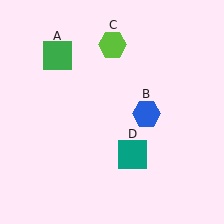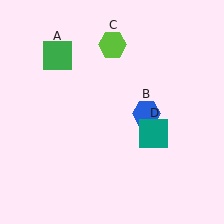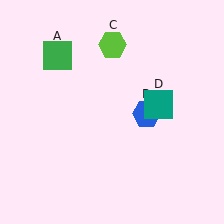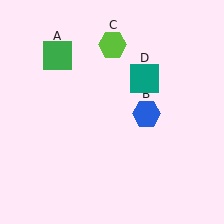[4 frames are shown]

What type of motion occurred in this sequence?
The teal square (object D) rotated counterclockwise around the center of the scene.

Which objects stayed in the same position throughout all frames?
Green square (object A) and blue hexagon (object B) and lime hexagon (object C) remained stationary.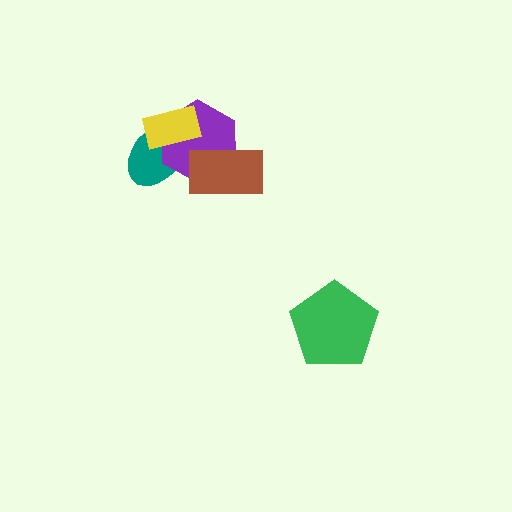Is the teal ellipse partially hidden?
Yes, it is partially covered by another shape.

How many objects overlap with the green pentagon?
0 objects overlap with the green pentagon.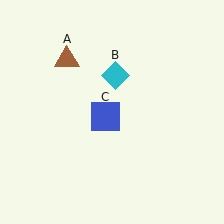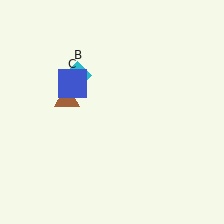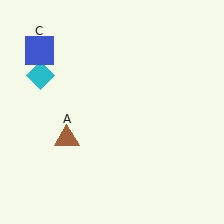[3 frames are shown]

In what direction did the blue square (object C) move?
The blue square (object C) moved up and to the left.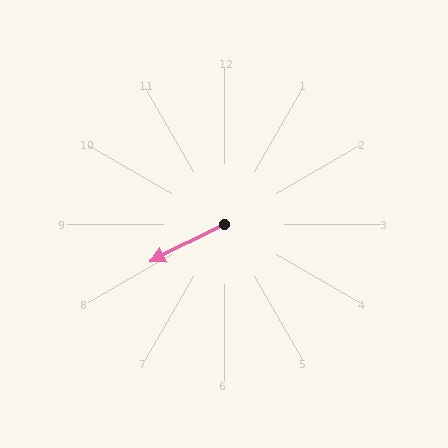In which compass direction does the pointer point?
Southwest.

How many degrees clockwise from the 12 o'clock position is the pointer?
Approximately 243 degrees.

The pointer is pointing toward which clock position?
Roughly 8 o'clock.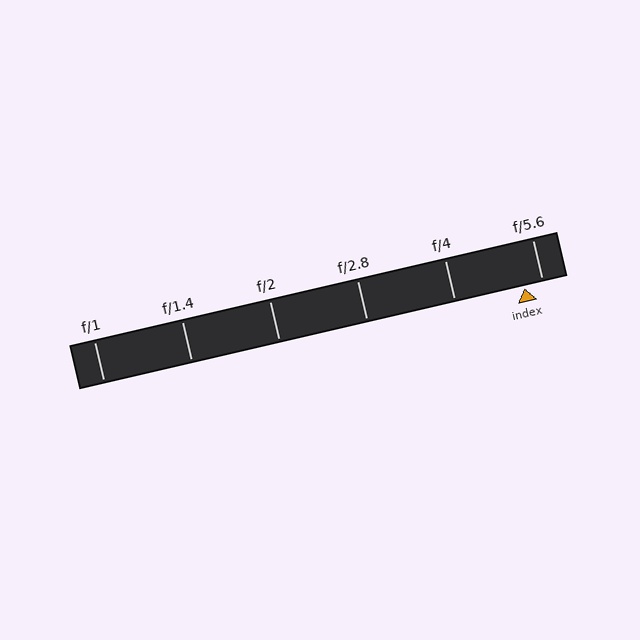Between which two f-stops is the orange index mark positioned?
The index mark is between f/4 and f/5.6.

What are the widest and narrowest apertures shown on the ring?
The widest aperture shown is f/1 and the narrowest is f/5.6.